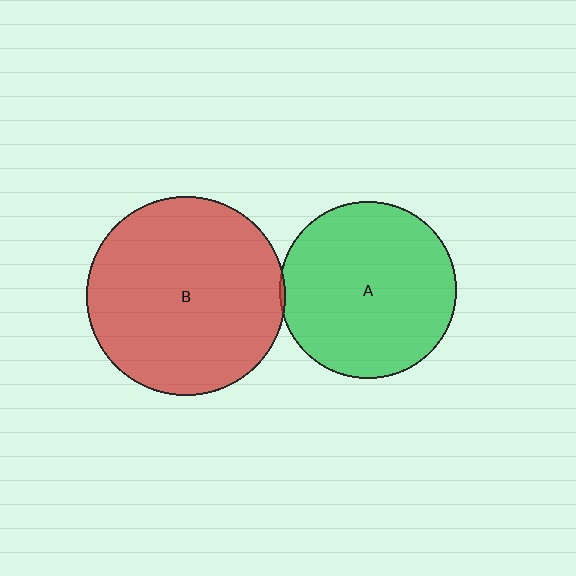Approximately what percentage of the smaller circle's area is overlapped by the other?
Approximately 5%.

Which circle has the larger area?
Circle B (red).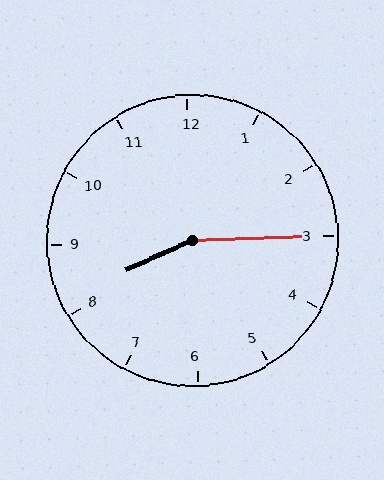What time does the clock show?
8:15.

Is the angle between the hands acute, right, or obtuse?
It is obtuse.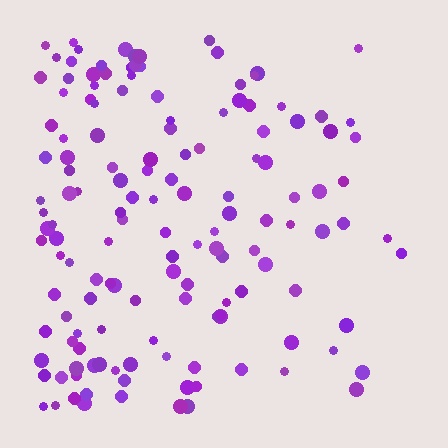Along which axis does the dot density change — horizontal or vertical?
Horizontal.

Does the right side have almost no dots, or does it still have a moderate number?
Still a moderate number, just noticeably fewer than the left.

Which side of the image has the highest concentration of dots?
The left.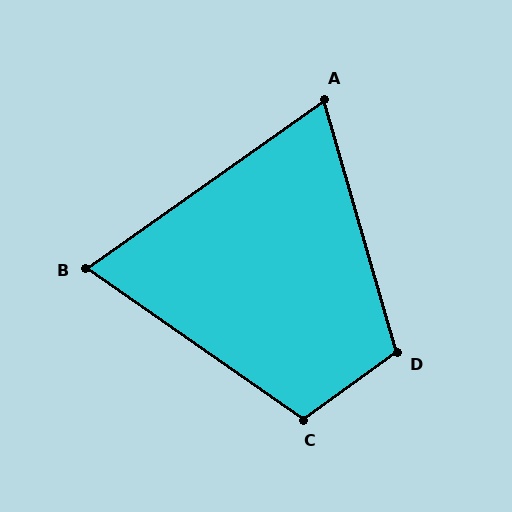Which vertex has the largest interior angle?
D, at approximately 110 degrees.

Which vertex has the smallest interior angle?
B, at approximately 70 degrees.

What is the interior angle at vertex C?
Approximately 109 degrees (obtuse).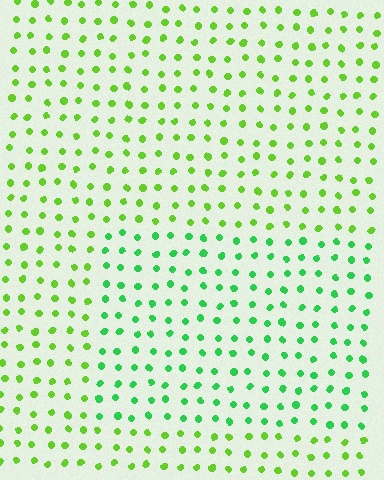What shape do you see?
I see a rectangle.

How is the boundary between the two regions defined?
The boundary is defined purely by a slight shift in hue (about 35 degrees). Spacing, size, and orientation are identical on both sides.